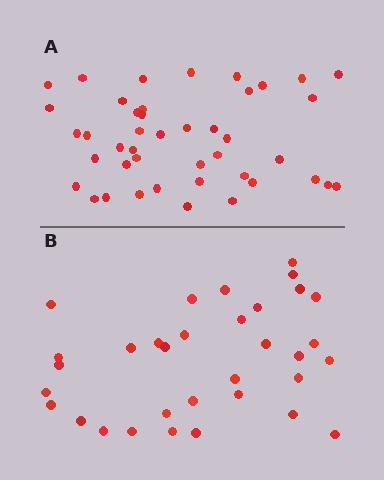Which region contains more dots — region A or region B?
Region A (the top region) has more dots.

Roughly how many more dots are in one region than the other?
Region A has roughly 10 or so more dots than region B.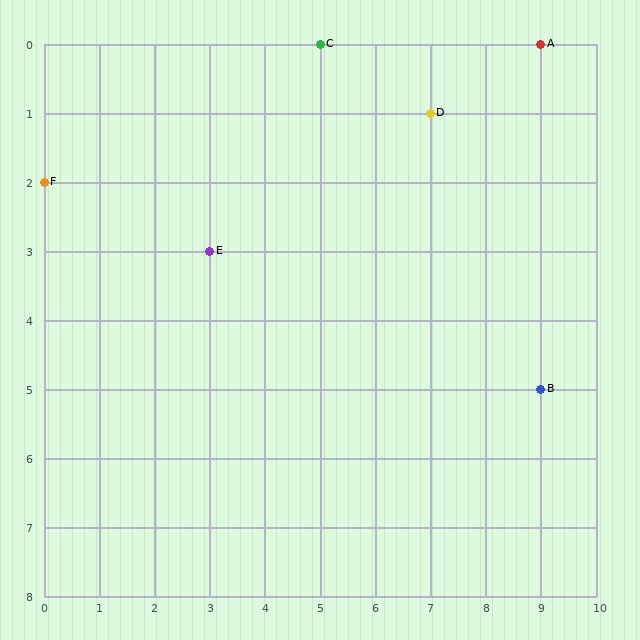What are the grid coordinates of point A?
Point A is at grid coordinates (9, 0).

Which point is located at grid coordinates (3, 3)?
Point E is at (3, 3).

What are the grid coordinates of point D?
Point D is at grid coordinates (7, 1).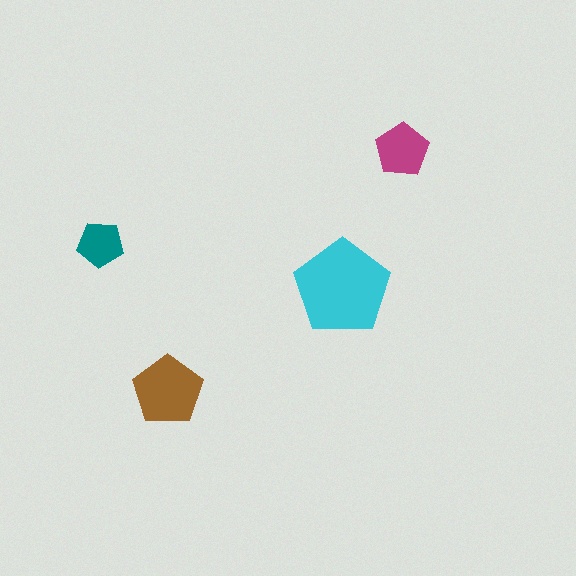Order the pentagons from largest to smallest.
the cyan one, the brown one, the magenta one, the teal one.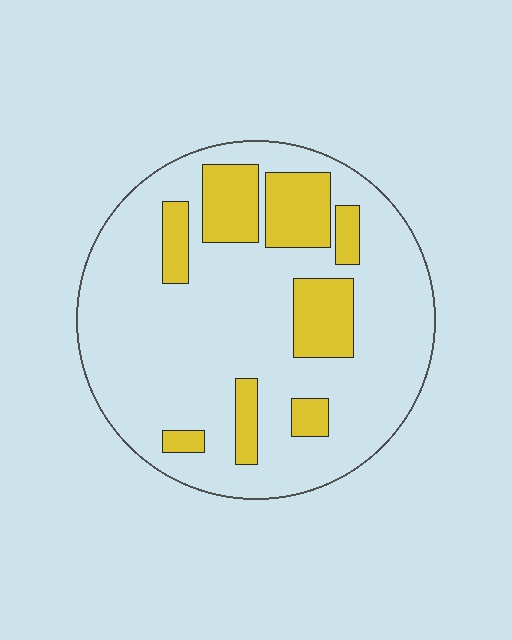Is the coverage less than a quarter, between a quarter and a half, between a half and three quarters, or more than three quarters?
Less than a quarter.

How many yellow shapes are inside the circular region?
8.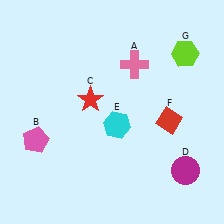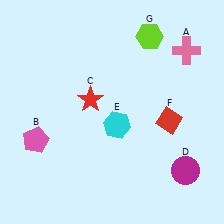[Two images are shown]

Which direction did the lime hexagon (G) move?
The lime hexagon (G) moved left.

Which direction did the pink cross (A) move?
The pink cross (A) moved right.